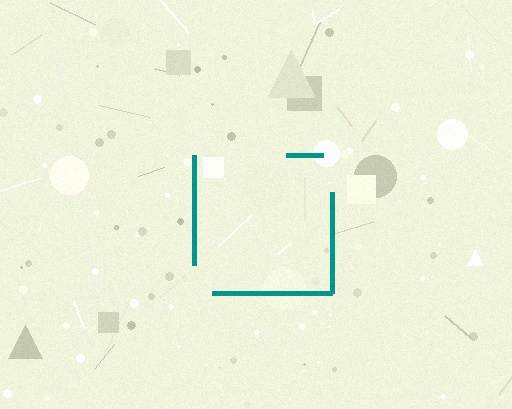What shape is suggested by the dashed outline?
The dashed outline suggests a square.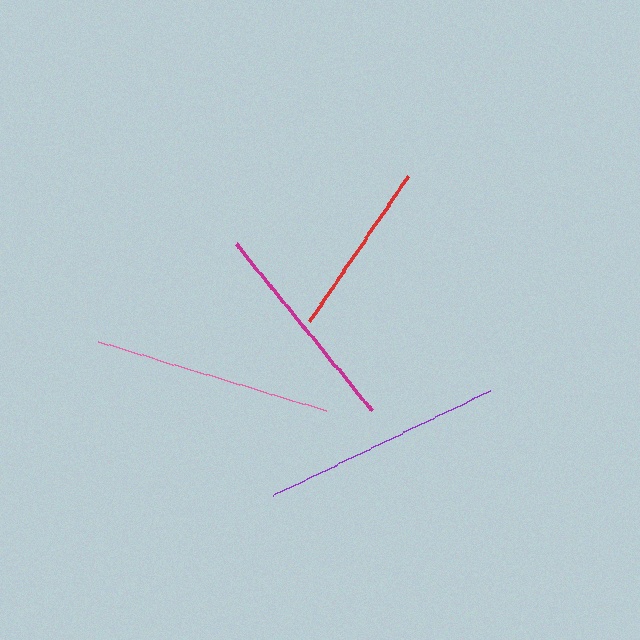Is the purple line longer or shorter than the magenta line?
The purple line is longer than the magenta line.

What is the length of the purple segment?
The purple segment is approximately 241 pixels long.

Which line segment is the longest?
The purple line is the longest at approximately 241 pixels.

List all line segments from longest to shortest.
From longest to shortest: purple, pink, magenta, red.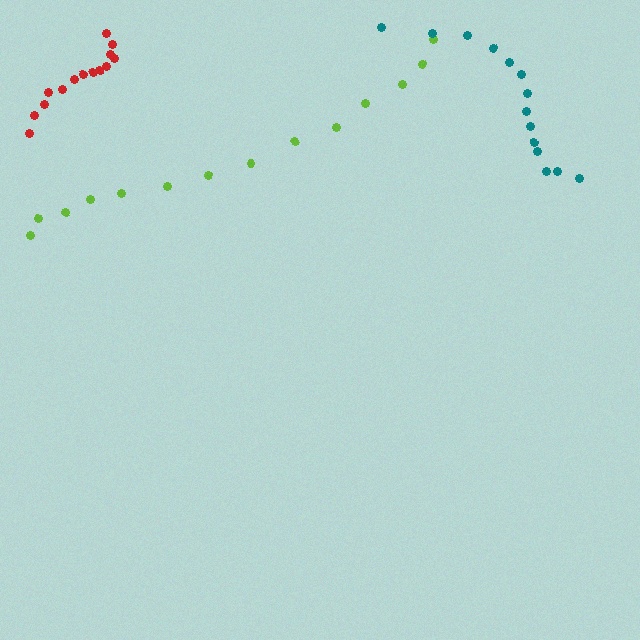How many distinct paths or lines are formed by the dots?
There are 3 distinct paths.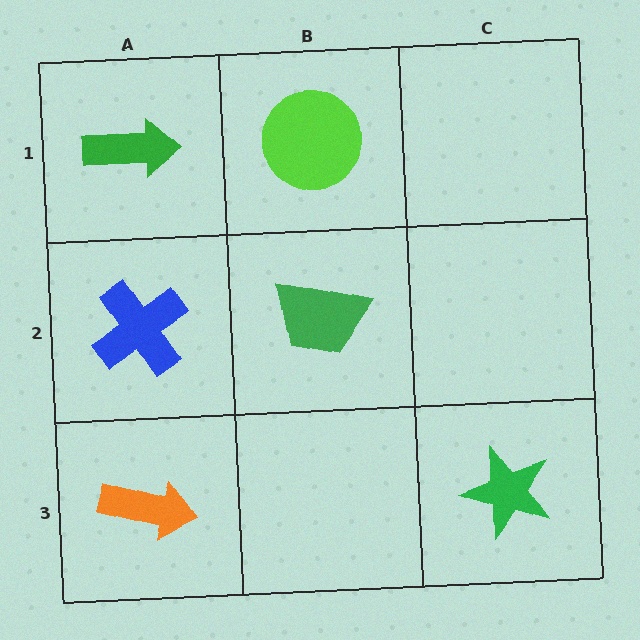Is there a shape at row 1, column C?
No, that cell is empty.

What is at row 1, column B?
A lime circle.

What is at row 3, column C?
A green star.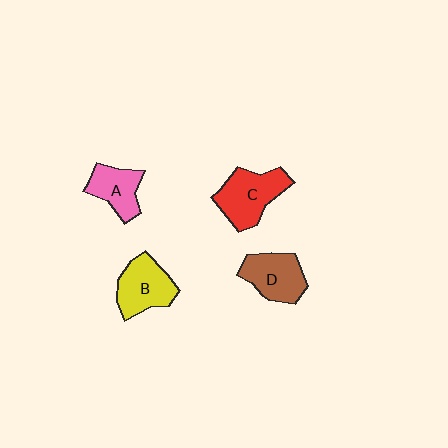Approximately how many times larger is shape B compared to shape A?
Approximately 1.3 times.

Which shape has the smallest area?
Shape A (pink).